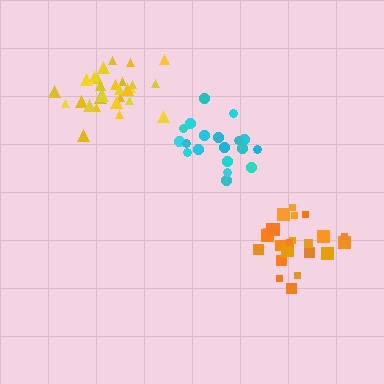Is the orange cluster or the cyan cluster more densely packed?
Orange.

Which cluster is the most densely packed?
Yellow.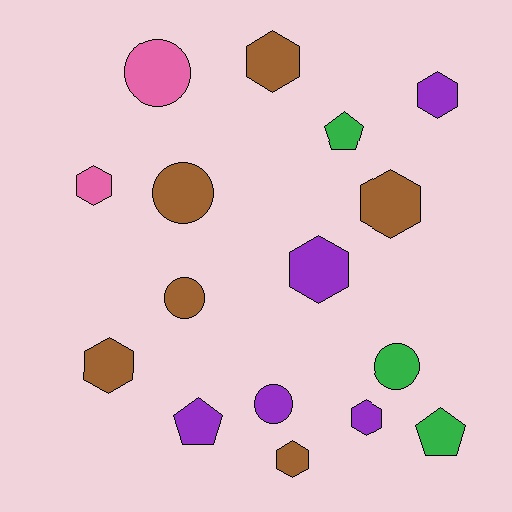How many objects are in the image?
There are 16 objects.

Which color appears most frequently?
Brown, with 6 objects.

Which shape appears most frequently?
Hexagon, with 8 objects.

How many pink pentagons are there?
There are no pink pentagons.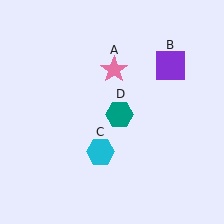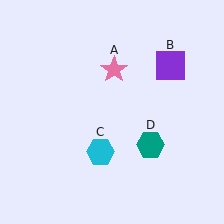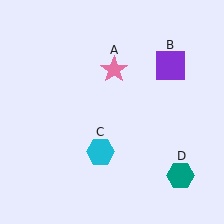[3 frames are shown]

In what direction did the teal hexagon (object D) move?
The teal hexagon (object D) moved down and to the right.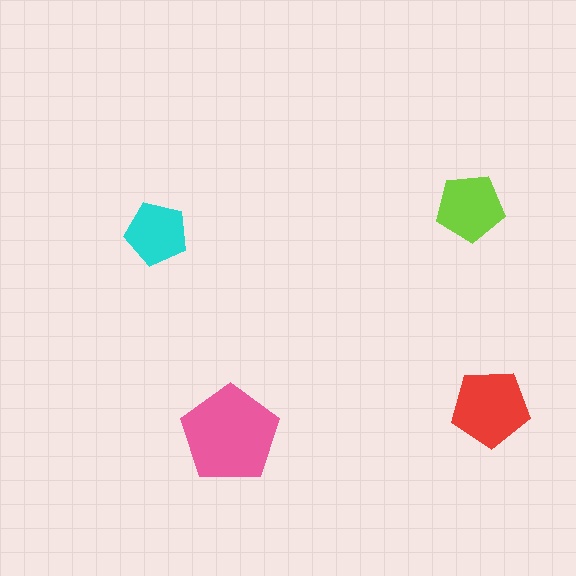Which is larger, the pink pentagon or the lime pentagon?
The pink one.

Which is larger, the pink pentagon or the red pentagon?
The pink one.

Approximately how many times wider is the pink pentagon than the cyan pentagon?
About 1.5 times wider.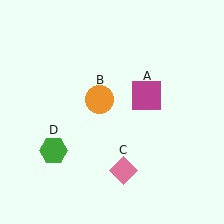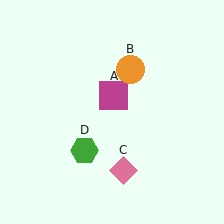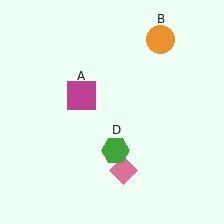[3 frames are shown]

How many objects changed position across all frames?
3 objects changed position: magenta square (object A), orange circle (object B), green hexagon (object D).